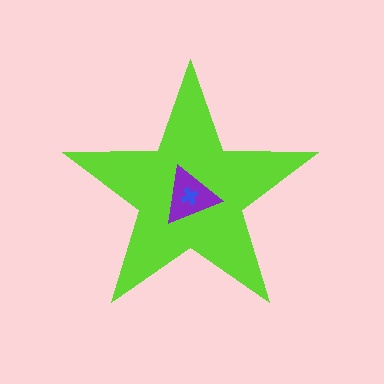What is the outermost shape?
The lime star.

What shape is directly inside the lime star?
The purple triangle.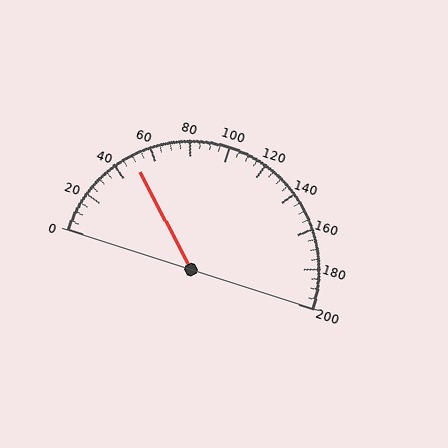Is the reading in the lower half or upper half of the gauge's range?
The reading is in the lower half of the range (0 to 200).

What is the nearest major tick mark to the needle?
The nearest major tick mark is 40.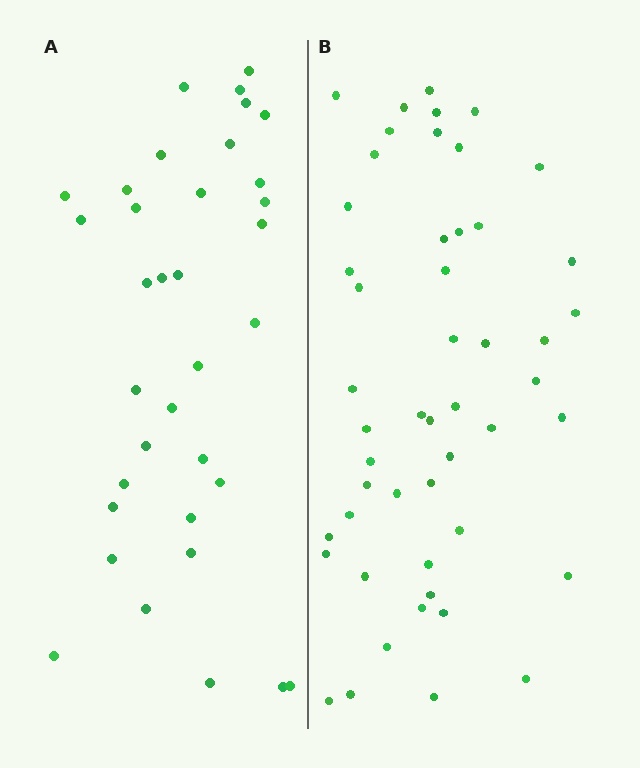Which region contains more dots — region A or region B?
Region B (the right region) has more dots.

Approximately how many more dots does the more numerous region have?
Region B has approximately 15 more dots than region A.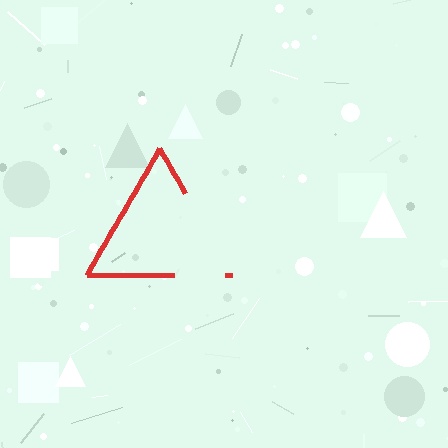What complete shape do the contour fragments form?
The contour fragments form a triangle.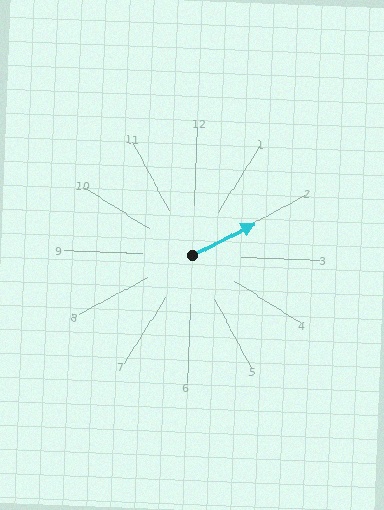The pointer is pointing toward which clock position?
Roughly 2 o'clock.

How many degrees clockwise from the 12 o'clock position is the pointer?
Approximately 62 degrees.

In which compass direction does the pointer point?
Northeast.